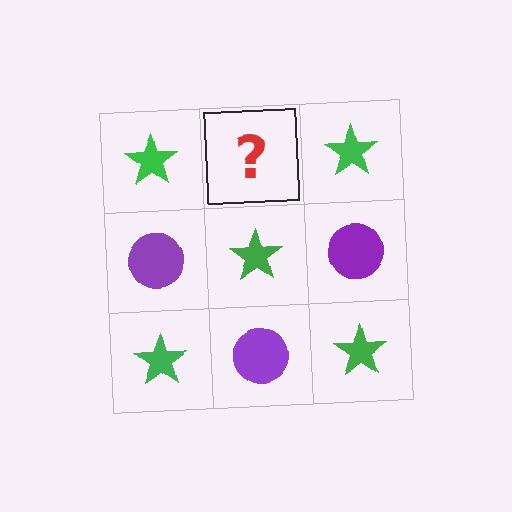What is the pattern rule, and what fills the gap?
The rule is that it alternates green star and purple circle in a checkerboard pattern. The gap should be filled with a purple circle.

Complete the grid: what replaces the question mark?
The question mark should be replaced with a purple circle.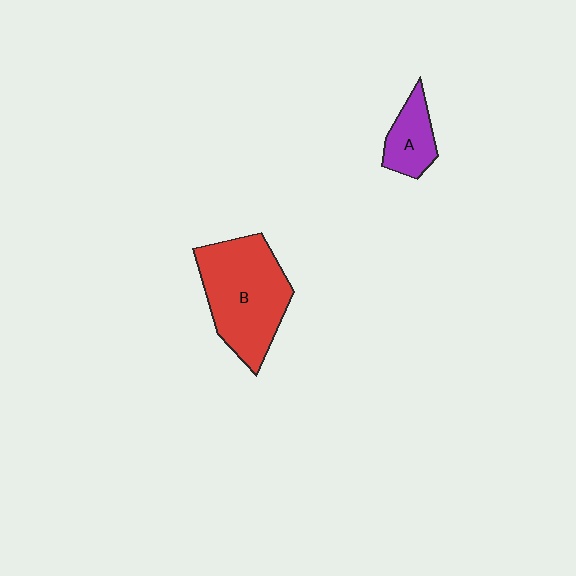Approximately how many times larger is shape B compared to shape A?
Approximately 2.6 times.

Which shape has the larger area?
Shape B (red).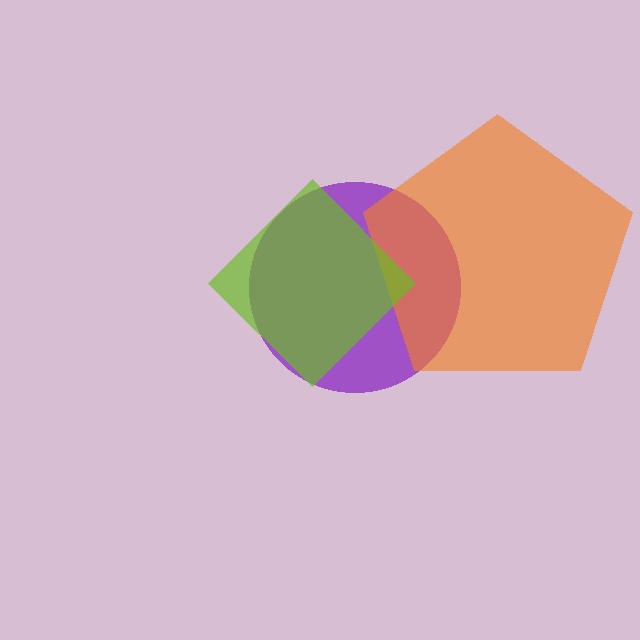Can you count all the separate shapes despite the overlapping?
Yes, there are 3 separate shapes.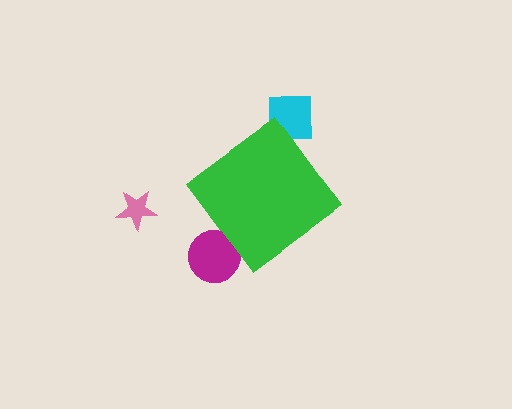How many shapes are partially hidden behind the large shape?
2 shapes are partially hidden.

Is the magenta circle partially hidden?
Yes, the magenta circle is partially hidden behind the green diamond.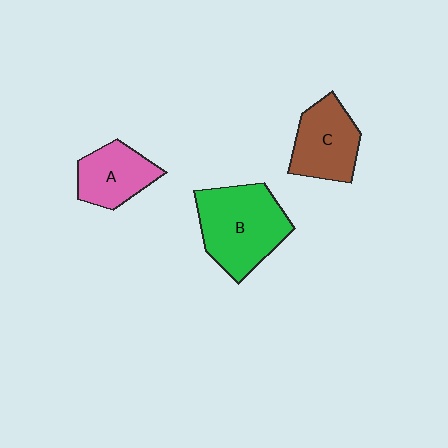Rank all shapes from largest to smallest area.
From largest to smallest: B (green), C (brown), A (pink).